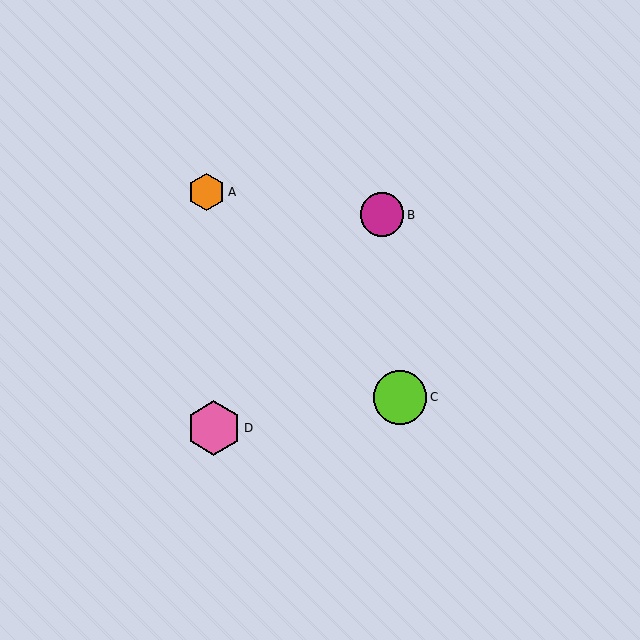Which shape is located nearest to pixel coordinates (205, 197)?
The orange hexagon (labeled A) at (207, 192) is nearest to that location.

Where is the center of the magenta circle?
The center of the magenta circle is at (382, 215).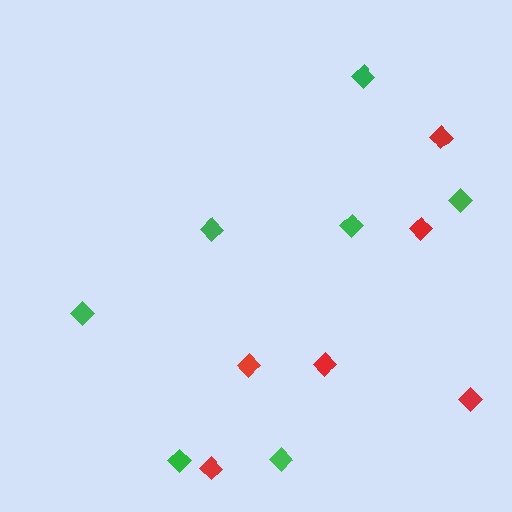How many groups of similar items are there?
There are 2 groups: one group of red diamonds (6) and one group of green diamonds (7).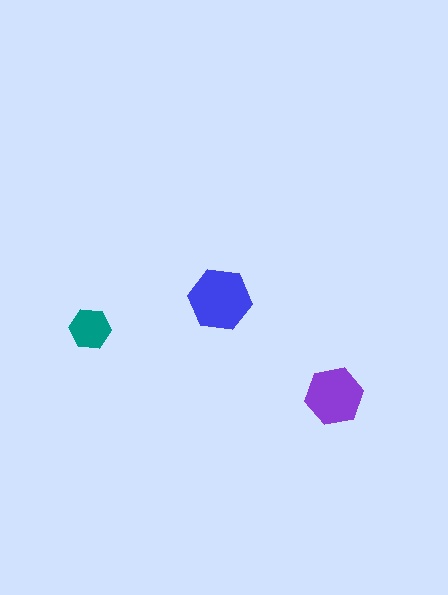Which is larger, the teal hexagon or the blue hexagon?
The blue one.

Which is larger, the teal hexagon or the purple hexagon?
The purple one.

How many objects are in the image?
There are 3 objects in the image.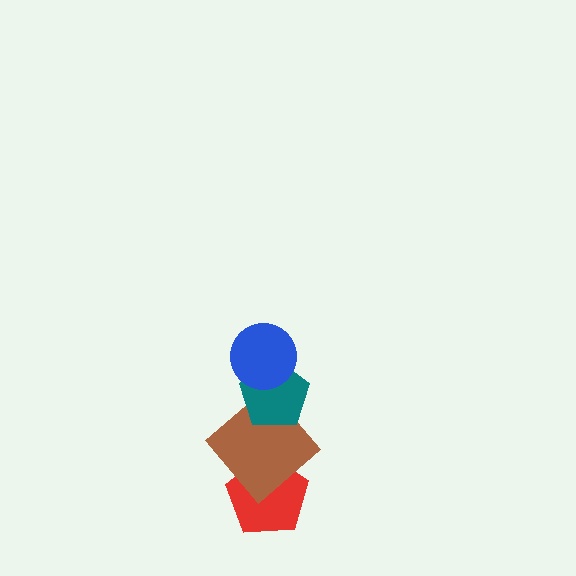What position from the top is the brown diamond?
The brown diamond is 3rd from the top.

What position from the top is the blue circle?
The blue circle is 1st from the top.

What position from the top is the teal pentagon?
The teal pentagon is 2nd from the top.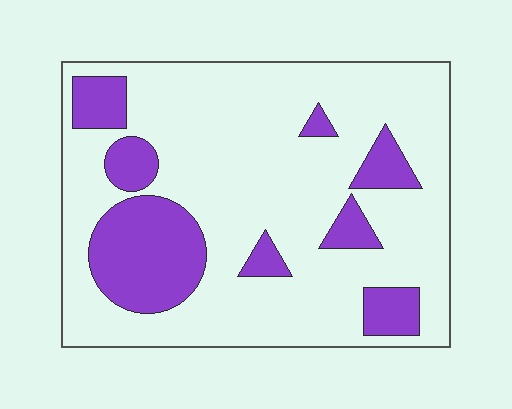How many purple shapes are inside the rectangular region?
8.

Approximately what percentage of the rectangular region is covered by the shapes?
Approximately 25%.